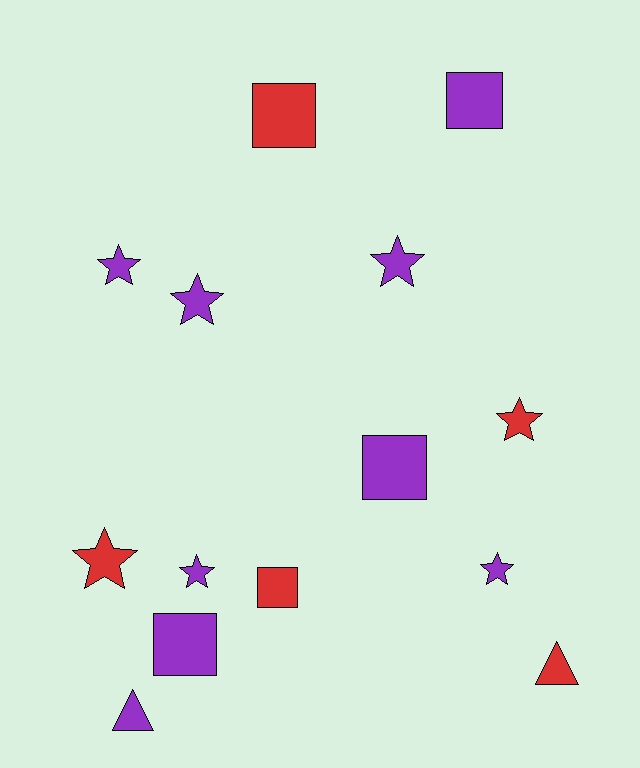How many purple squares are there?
There are 3 purple squares.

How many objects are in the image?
There are 14 objects.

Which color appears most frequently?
Purple, with 9 objects.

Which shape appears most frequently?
Star, with 7 objects.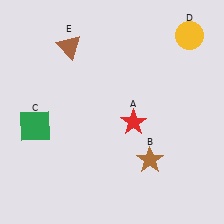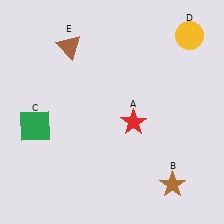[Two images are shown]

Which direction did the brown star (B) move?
The brown star (B) moved down.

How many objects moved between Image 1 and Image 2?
1 object moved between the two images.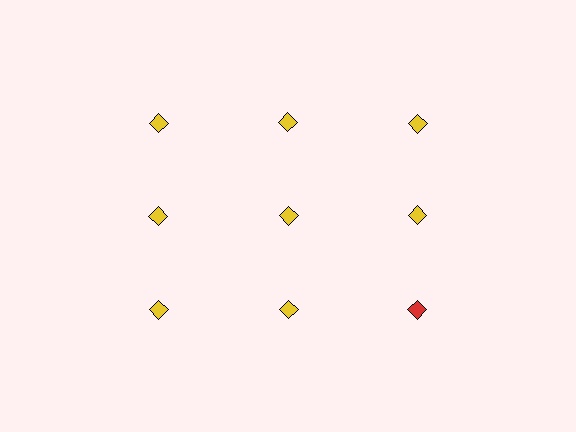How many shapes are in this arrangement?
There are 9 shapes arranged in a grid pattern.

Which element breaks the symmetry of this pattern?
The red diamond in the third row, center column breaks the symmetry. All other shapes are yellow diamonds.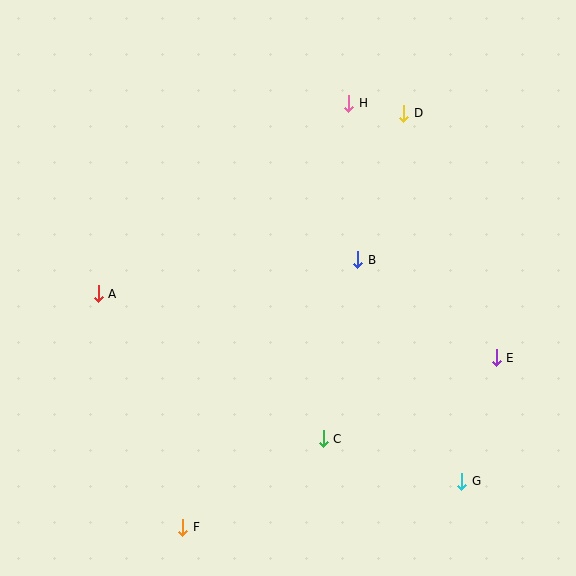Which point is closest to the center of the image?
Point B at (358, 260) is closest to the center.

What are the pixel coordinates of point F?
Point F is at (183, 527).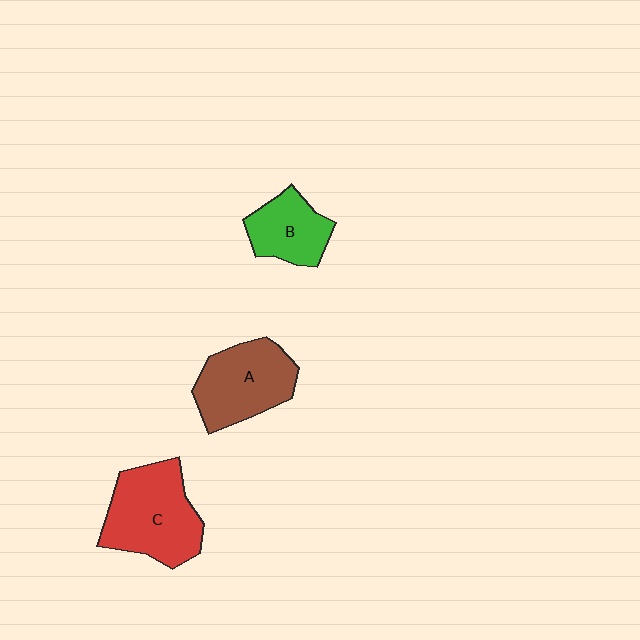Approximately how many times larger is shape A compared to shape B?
Approximately 1.4 times.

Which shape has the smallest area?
Shape B (green).